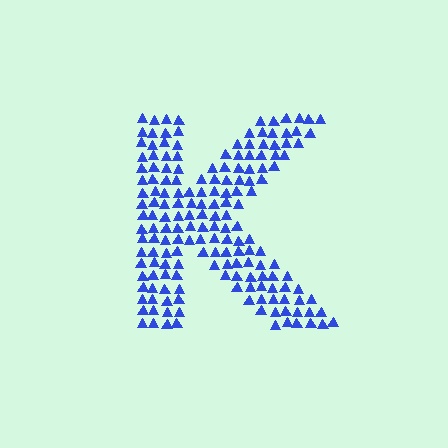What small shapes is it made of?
It is made of small triangles.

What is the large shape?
The large shape is the letter K.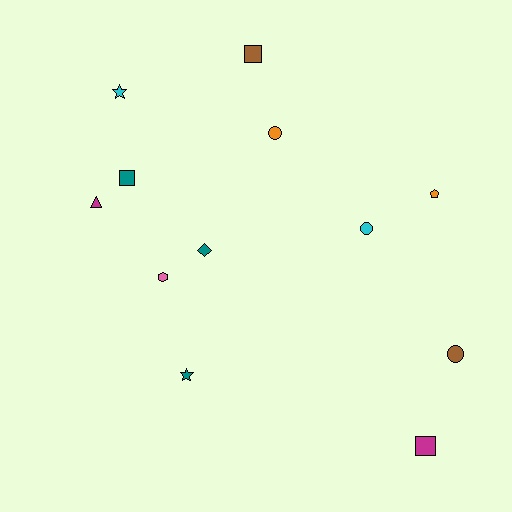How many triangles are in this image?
There is 1 triangle.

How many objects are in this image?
There are 12 objects.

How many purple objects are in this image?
There are no purple objects.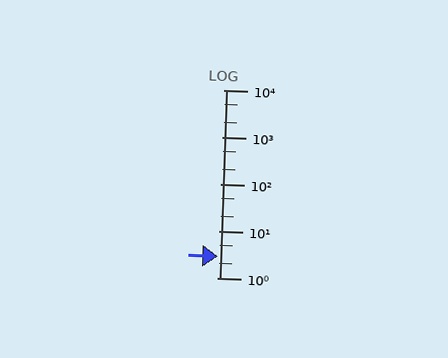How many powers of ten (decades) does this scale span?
The scale spans 4 decades, from 1 to 10000.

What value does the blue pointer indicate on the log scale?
The pointer indicates approximately 2.8.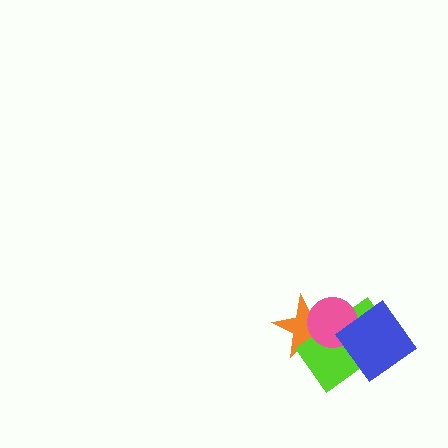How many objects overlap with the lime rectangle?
3 objects overlap with the lime rectangle.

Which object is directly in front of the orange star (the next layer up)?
The lime rectangle is directly in front of the orange star.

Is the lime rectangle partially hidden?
Yes, it is partially covered by another shape.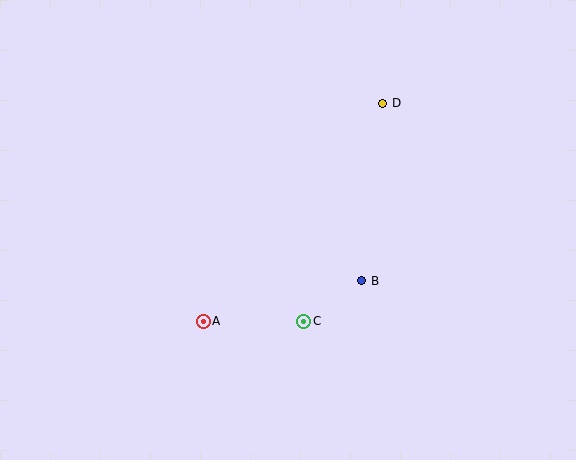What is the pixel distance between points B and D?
The distance between B and D is 179 pixels.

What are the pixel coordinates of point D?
Point D is at (383, 103).